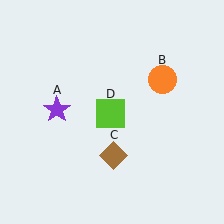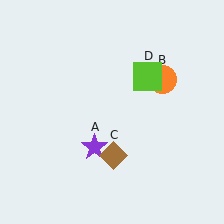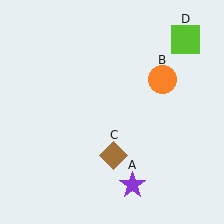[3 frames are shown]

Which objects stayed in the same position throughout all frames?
Orange circle (object B) and brown diamond (object C) remained stationary.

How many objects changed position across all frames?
2 objects changed position: purple star (object A), lime square (object D).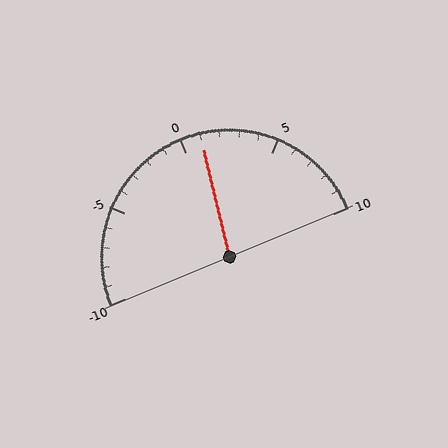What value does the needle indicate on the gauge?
The needle indicates approximately 1.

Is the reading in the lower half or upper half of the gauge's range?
The reading is in the upper half of the range (-10 to 10).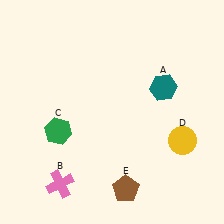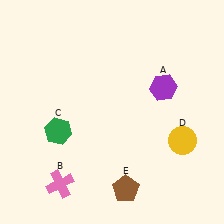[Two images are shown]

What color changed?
The hexagon (A) changed from teal in Image 1 to purple in Image 2.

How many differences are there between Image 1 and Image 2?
There is 1 difference between the two images.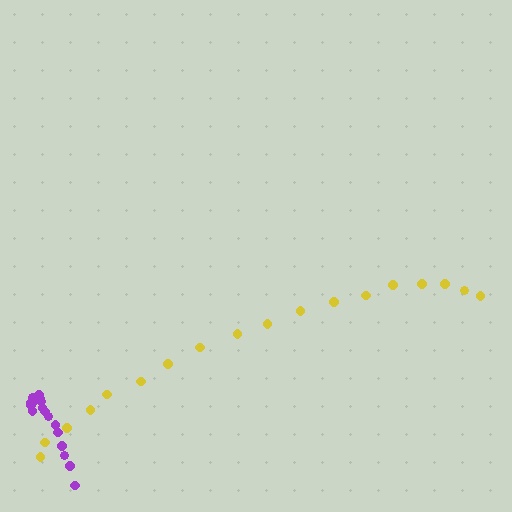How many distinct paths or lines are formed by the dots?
There are 2 distinct paths.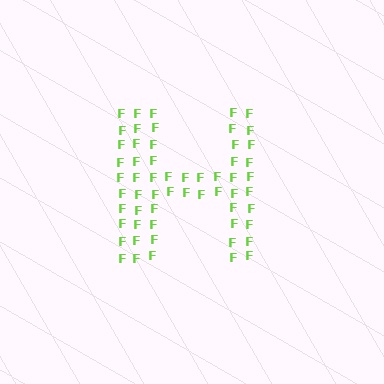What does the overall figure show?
The overall figure shows the letter H.